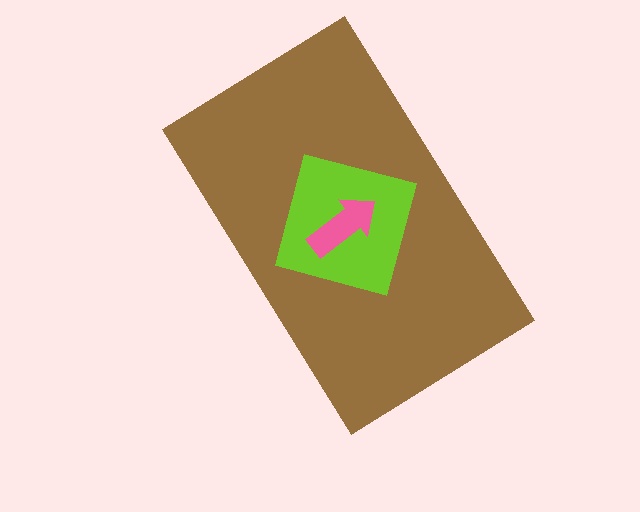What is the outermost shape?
The brown rectangle.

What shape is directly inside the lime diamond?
The pink arrow.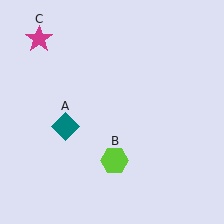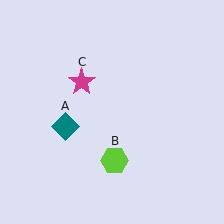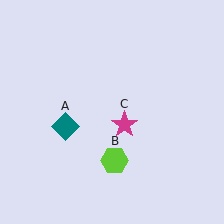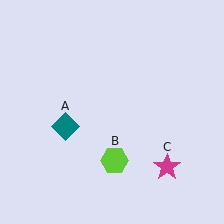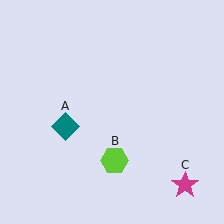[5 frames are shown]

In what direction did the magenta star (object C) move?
The magenta star (object C) moved down and to the right.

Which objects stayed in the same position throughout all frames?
Teal diamond (object A) and lime hexagon (object B) remained stationary.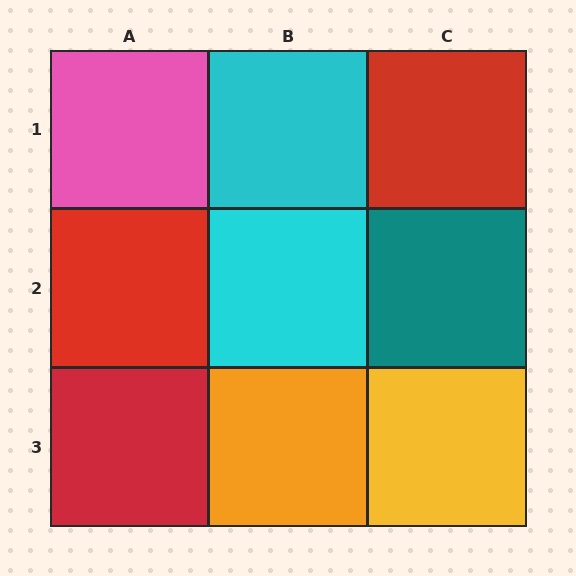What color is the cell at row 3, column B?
Orange.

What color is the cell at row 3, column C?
Yellow.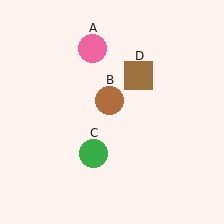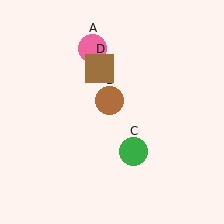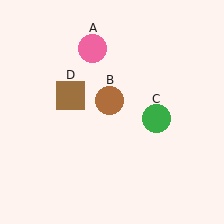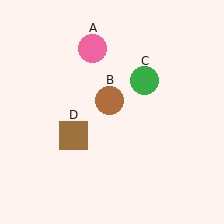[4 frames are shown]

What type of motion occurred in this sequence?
The green circle (object C), brown square (object D) rotated counterclockwise around the center of the scene.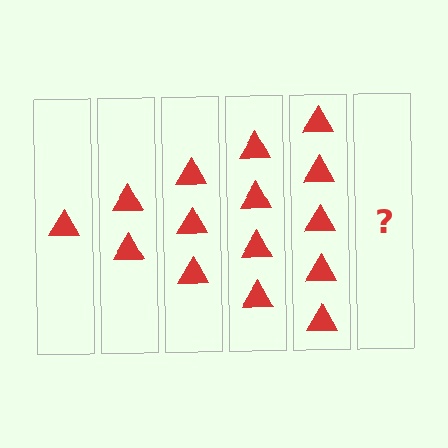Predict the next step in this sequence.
The next step is 6 triangles.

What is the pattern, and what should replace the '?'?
The pattern is that each step adds one more triangle. The '?' should be 6 triangles.